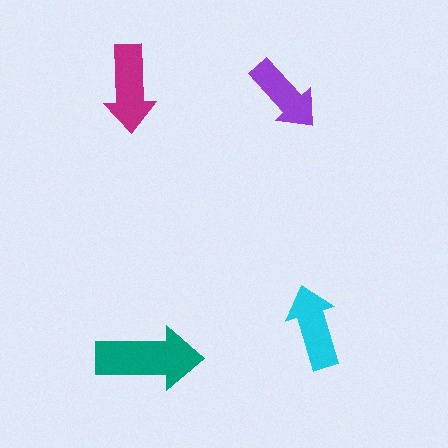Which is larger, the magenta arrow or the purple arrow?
The magenta one.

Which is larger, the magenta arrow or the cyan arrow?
The magenta one.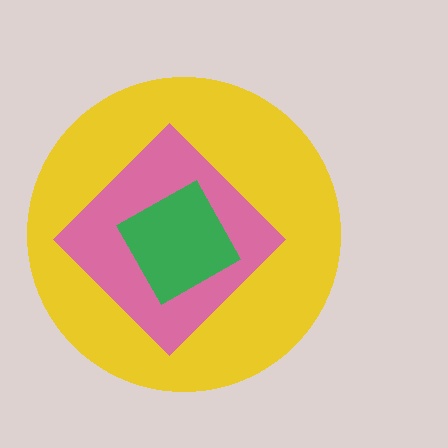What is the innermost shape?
The green square.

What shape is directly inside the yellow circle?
The pink diamond.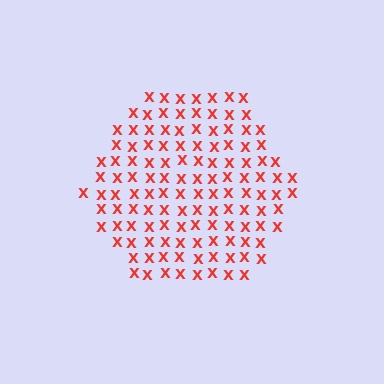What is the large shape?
The large shape is a hexagon.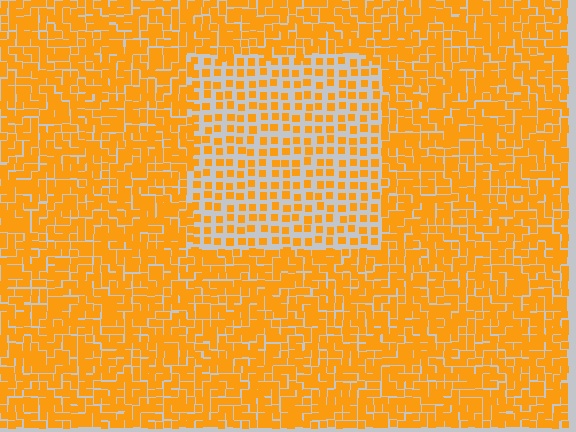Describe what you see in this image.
The image contains small orange elements arranged at two different densities. A rectangle-shaped region is visible where the elements are less densely packed than the surrounding area.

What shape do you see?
I see a rectangle.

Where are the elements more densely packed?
The elements are more densely packed outside the rectangle boundary.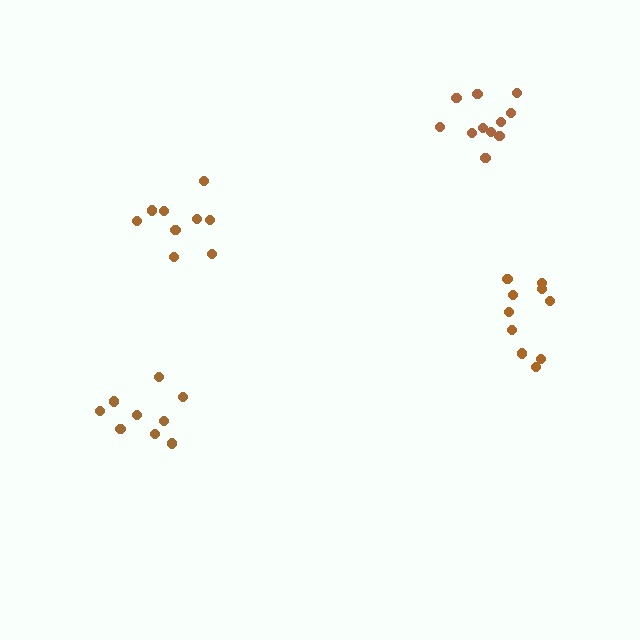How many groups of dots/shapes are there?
There are 4 groups.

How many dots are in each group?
Group 1: 10 dots, Group 2: 9 dots, Group 3: 11 dots, Group 4: 9 dots (39 total).